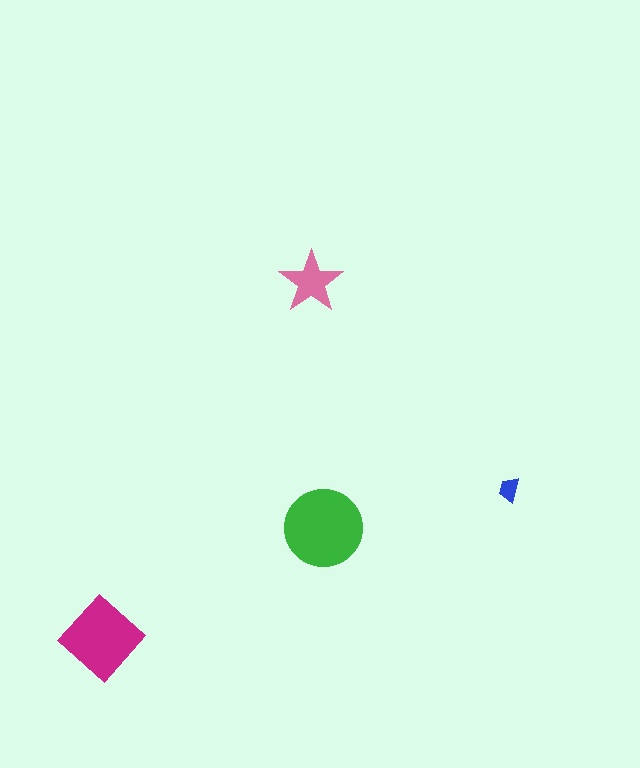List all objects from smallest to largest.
The blue trapezoid, the pink star, the magenta diamond, the green circle.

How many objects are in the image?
There are 4 objects in the image.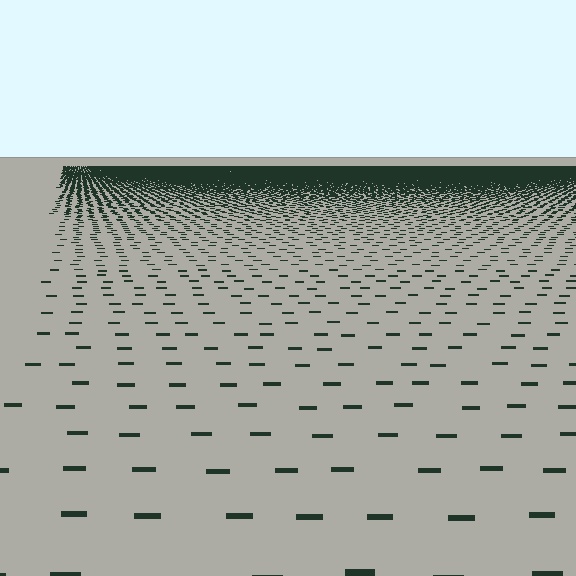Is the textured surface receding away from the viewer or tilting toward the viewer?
The surface is receding away from the viewer. Texture elements get smaller and denser toward the top.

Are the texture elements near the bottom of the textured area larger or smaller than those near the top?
Larger. Near the bottom, elements are closer to the viewer and appear at a bigger on-screen size.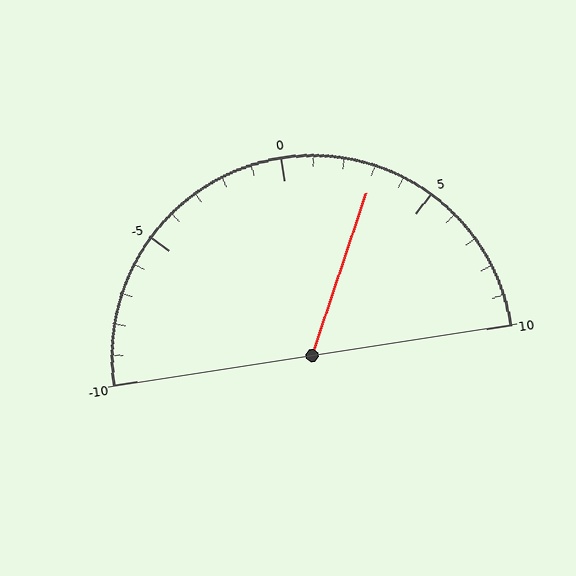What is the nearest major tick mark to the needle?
The nearest major tick mark is 5.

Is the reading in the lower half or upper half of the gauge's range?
The reading is in the upper half of the range (-10 to 10).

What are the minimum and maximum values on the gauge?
The gauge ranges from -10 to 10.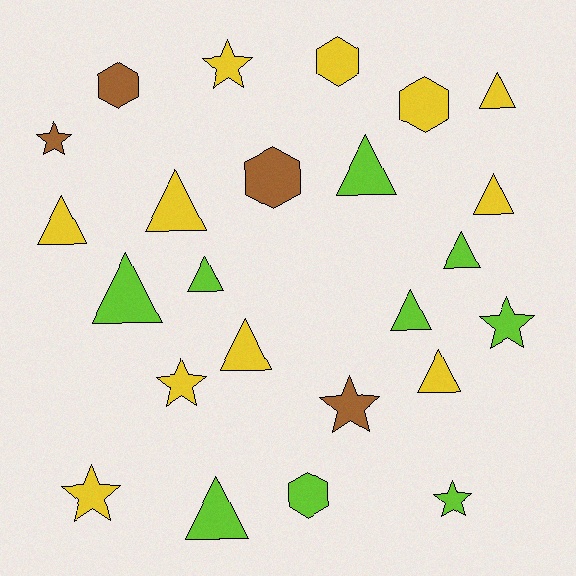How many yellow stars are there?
There are 3 yellow stars.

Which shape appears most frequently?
Triangle, with 12 objects.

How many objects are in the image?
There are 24 objects.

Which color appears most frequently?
Yellow, with 11 objects.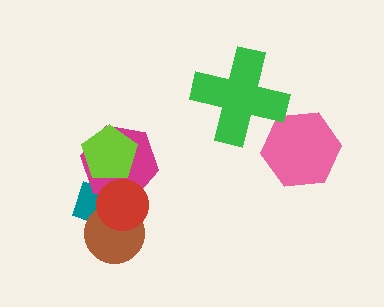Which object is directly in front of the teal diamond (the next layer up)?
The brown circle is directly in front of the teal diamond.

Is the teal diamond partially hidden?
Yes, it is partially covered by another shape.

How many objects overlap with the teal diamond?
3 objects overlap with the teal diamond.